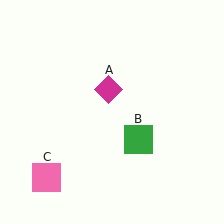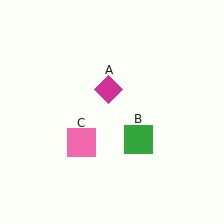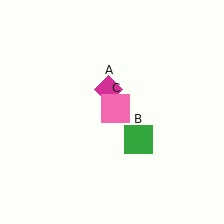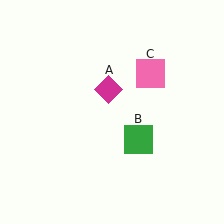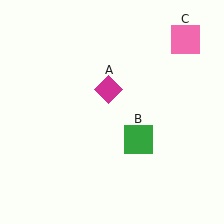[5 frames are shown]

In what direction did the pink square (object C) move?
The pink square (object C) moved up and to the right.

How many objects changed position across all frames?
1 object changed position: pink square (object C).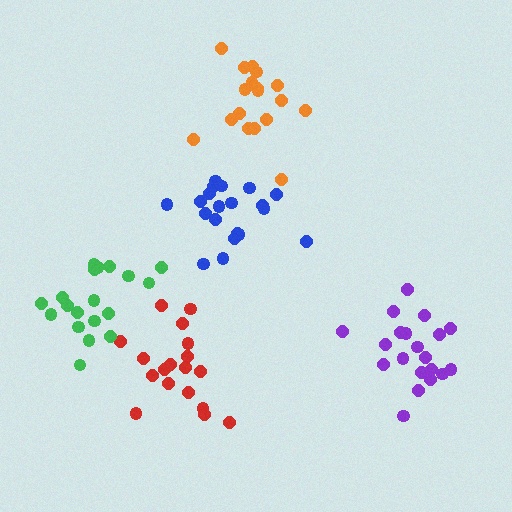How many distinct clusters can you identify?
There are 5 distinct clusters.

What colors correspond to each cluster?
The clusters are colored: red, green, purple, blue, orange.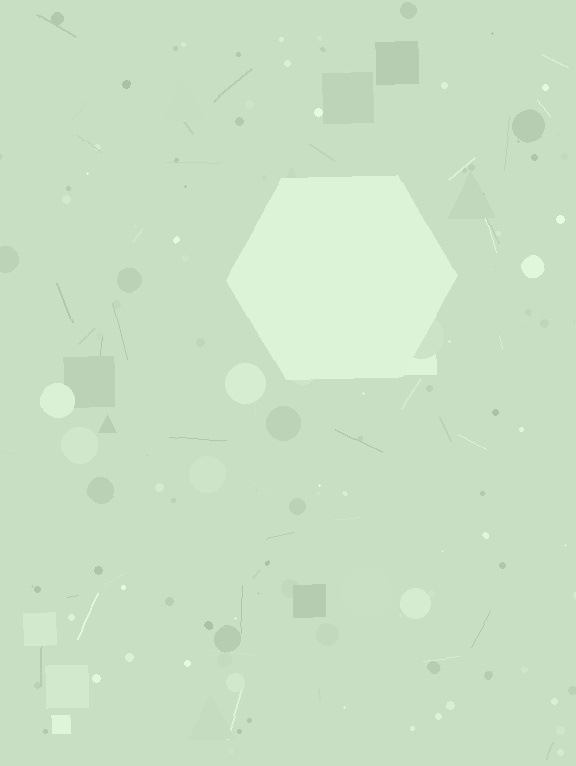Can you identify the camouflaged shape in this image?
The camouflaged shape is a hexagon.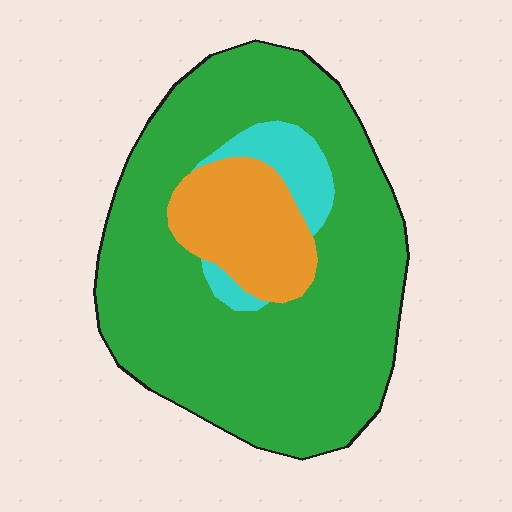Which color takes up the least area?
Cyan, at roughly 10%.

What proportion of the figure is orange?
Orange takes up about one sixth (1/6) of the figure.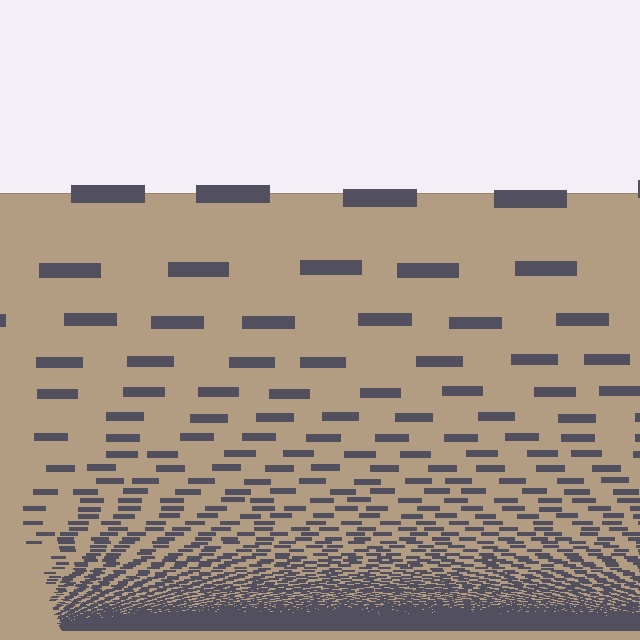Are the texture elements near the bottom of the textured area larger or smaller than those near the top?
Smaller. The gradient is inverted — elements near the bottom are smaller and denser.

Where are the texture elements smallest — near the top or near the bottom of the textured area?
Near the bottom.